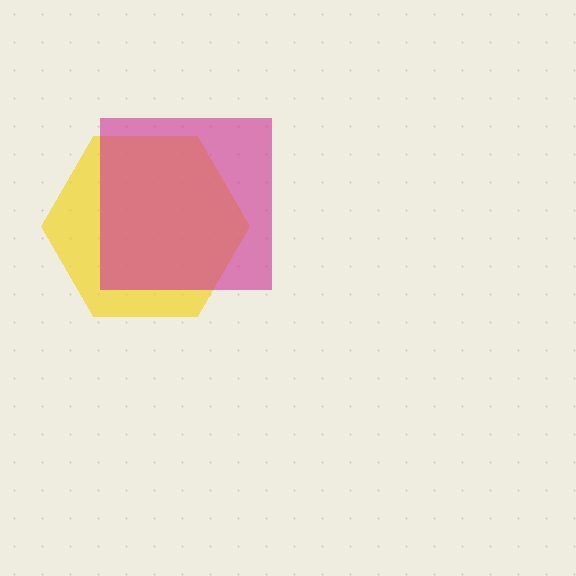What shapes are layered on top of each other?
The layered shapes are: a yellow hexagon, a magenta square.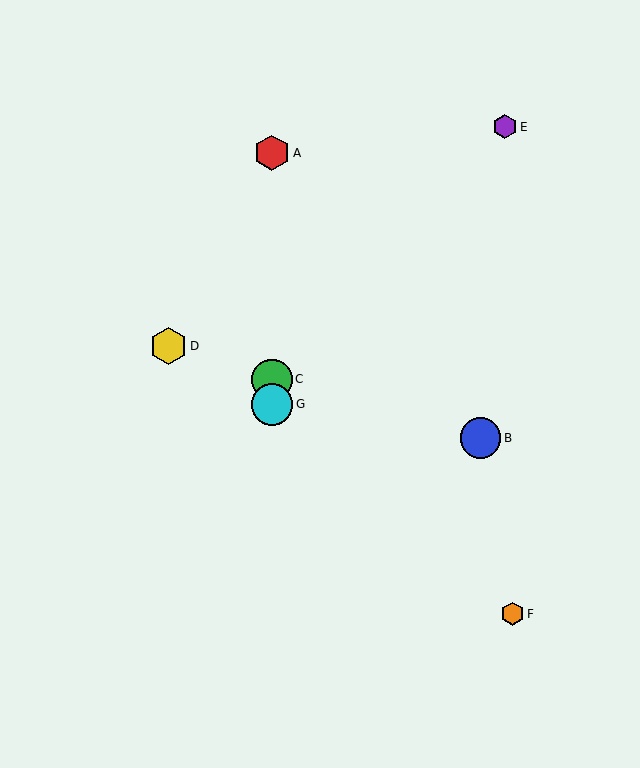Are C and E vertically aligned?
No, C is at x≈272 and E is at x≈505.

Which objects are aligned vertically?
Objects A, C, G are aligned vertically.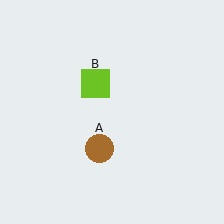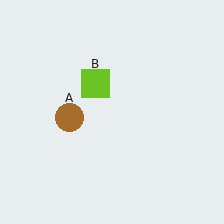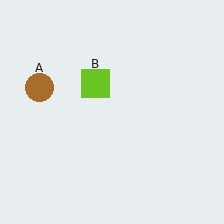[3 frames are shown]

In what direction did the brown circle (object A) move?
The brown circle (object A) moved up and to the left.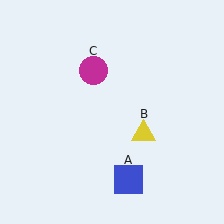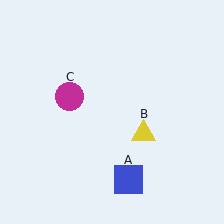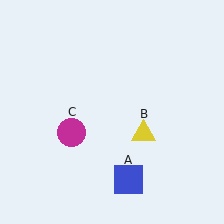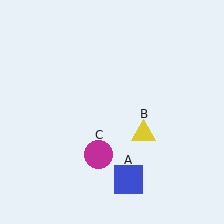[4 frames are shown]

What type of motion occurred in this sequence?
The magenta circle (object C) rotated counterclockwise around the center of the scene.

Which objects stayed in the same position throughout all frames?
Blue square (object A) and yellow triangle (object B) remained stationary.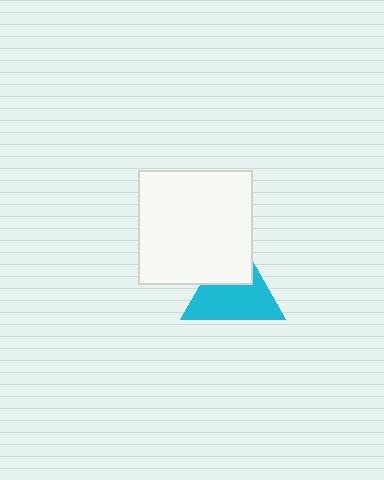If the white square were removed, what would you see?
You would see the complete cyan triangle.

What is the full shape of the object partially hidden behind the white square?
The partially hidden object is a cyan triangle.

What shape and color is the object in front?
The object in front is a white square.